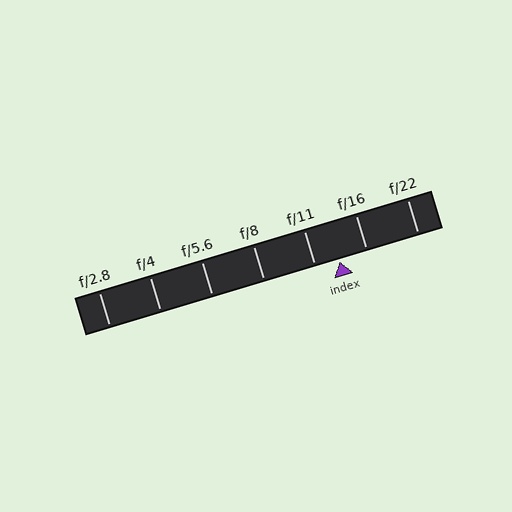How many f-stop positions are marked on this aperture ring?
There are 7 f-stop positions marked.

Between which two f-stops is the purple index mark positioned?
The index mark is between f/11 and f/16.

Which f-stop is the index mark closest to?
The index mark is closest to f/11.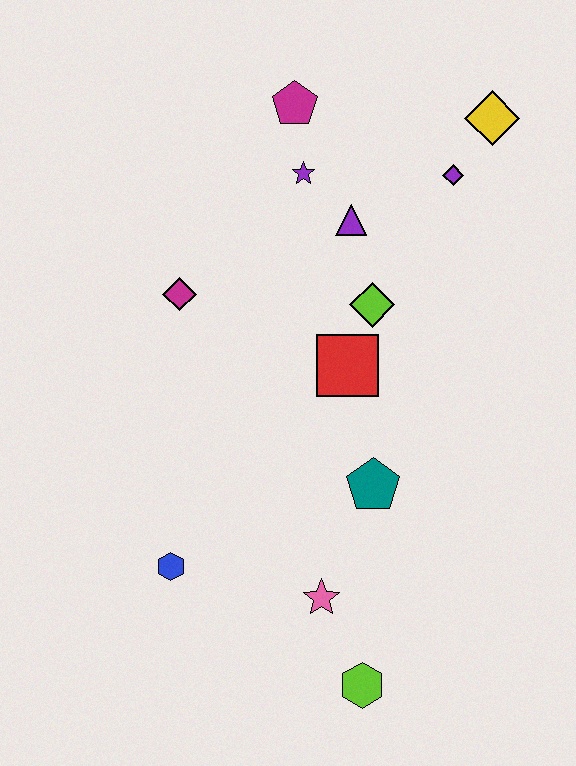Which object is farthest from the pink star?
The yellow diamond is farthest from the pink star.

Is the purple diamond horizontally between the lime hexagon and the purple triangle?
No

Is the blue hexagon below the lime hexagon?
No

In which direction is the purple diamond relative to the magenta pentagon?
The purple diamond is to the right of the magenta pentagon.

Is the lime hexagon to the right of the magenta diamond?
Yes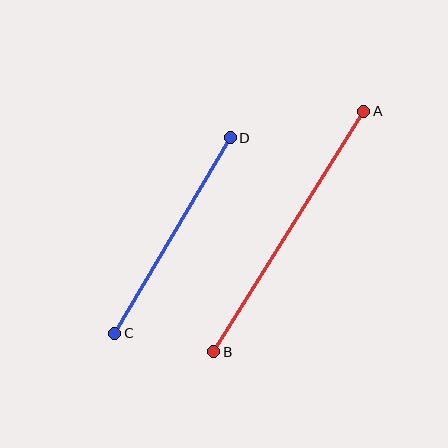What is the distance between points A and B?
The distance is approximately 283 pixels.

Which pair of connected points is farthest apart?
Points A and B are farthest apart.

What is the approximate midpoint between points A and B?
The midpoint is at approximately (289, 232) pixels.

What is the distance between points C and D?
The distance is approximately 227 pixels.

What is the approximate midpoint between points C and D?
The midpoint is at approximately (172, 235) pixels.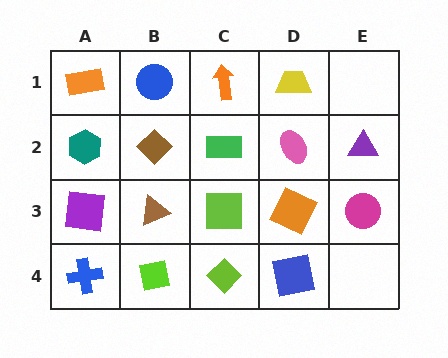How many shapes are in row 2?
5 shapes.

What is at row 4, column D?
A blue square.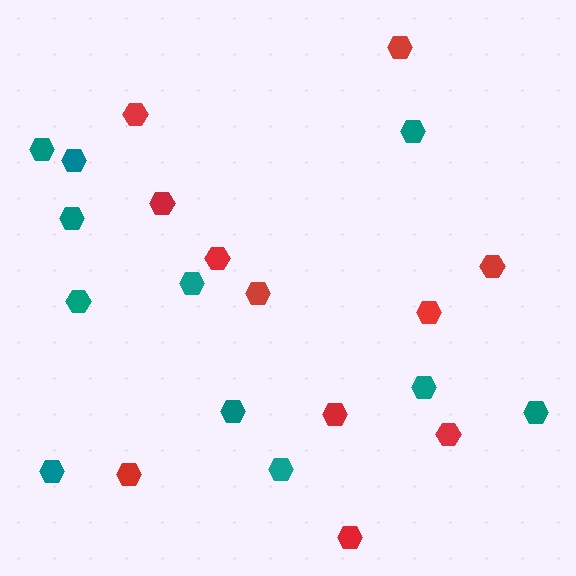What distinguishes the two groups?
There are 2 groups: one group of red hexagons (11) and one group of teal hexagons (11).